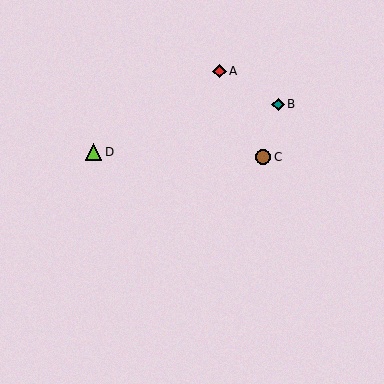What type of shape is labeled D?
Shape D is a lime triangle.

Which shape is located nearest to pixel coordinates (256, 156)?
The brown circle (labeled C) at (263, 157) is nearest to that location.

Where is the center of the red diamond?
The center of the red diamond is at (220, 71).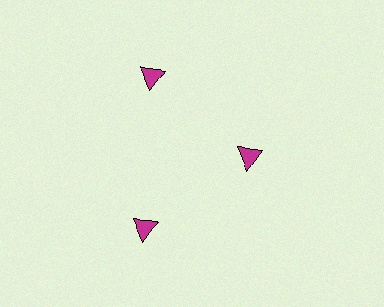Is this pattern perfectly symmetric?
No. The 3 magenta triangles are arranged in a ring, but one element near the 3 o'clock position is pulled inward toward the center, breaking the 3-fold rotational symmetry.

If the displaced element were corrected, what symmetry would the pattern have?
It would have 3-fold rotational symmetry — the pattern would map onto itself every 120 degrees.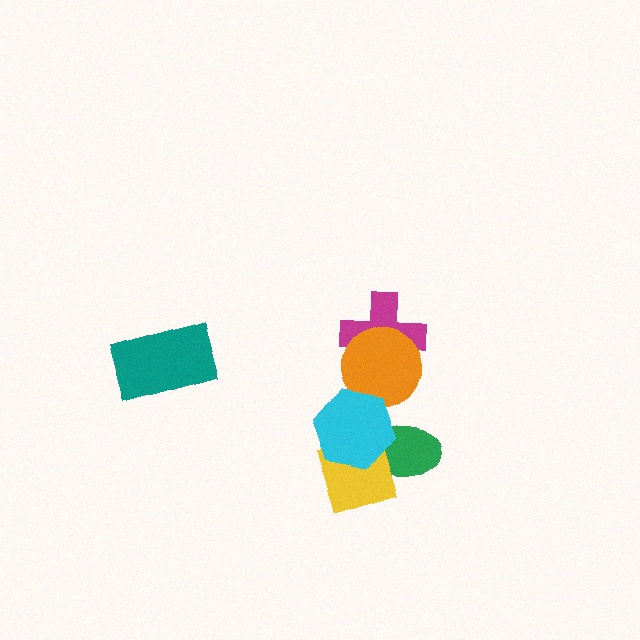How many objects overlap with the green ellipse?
2 objects overlap with the green ellipse.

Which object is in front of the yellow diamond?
The cyan hexagon is in front of the yellow diamond.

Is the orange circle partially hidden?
Yes, it is partially covered by another shape.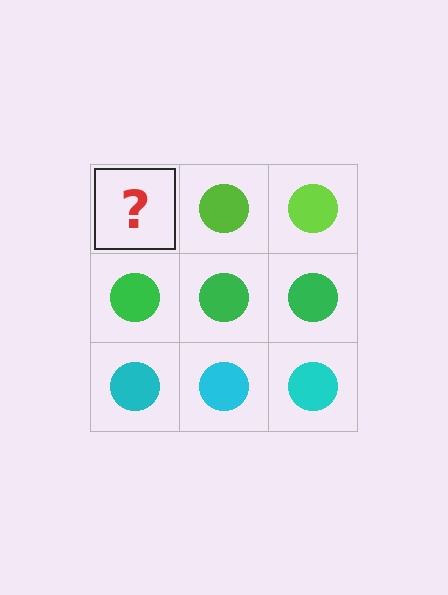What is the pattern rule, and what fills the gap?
The rule is that each row has a consistent color. The gap should be filled with a lime circle.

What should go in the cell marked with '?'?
The missing cell should contain a lime circle.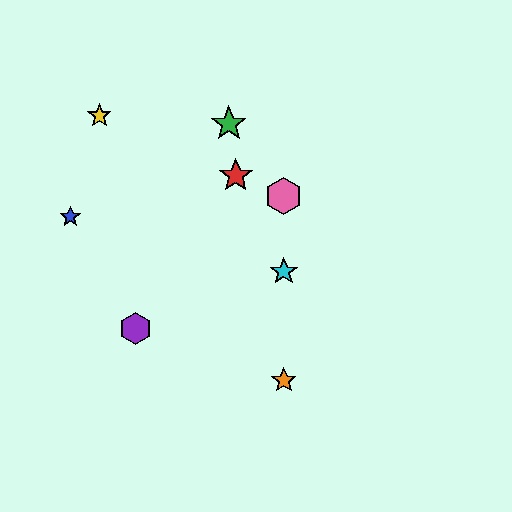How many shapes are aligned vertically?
3 shapes (the orange star, the cyan star, the pink hexagon) are aligned vertically.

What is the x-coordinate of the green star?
The green star is at x≈229.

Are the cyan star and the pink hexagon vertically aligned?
Yes, both are at x≈284.